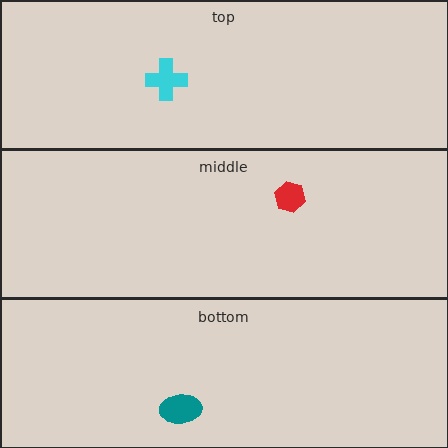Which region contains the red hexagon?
The middle region.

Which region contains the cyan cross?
The top region.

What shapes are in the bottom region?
The teal ellipse.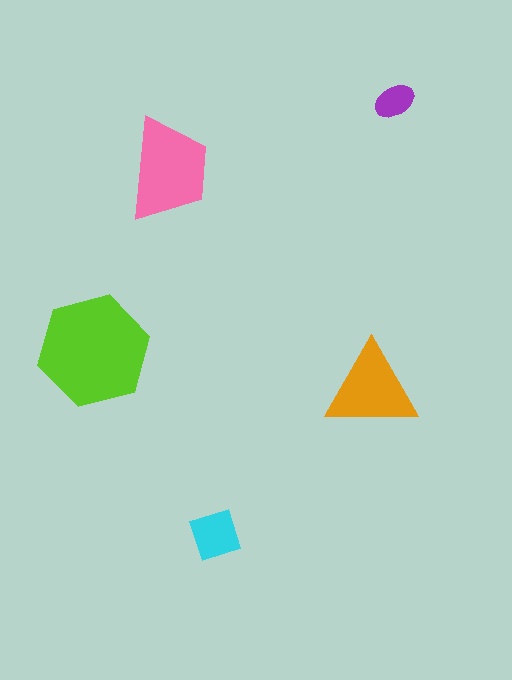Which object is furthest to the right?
The purple ellipse is rightmost.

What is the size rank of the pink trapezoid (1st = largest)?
2nd.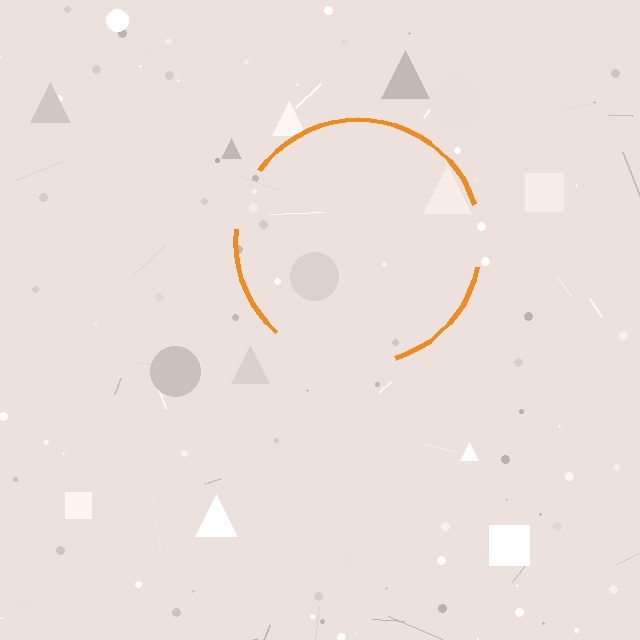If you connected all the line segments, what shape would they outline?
They would outline a circle.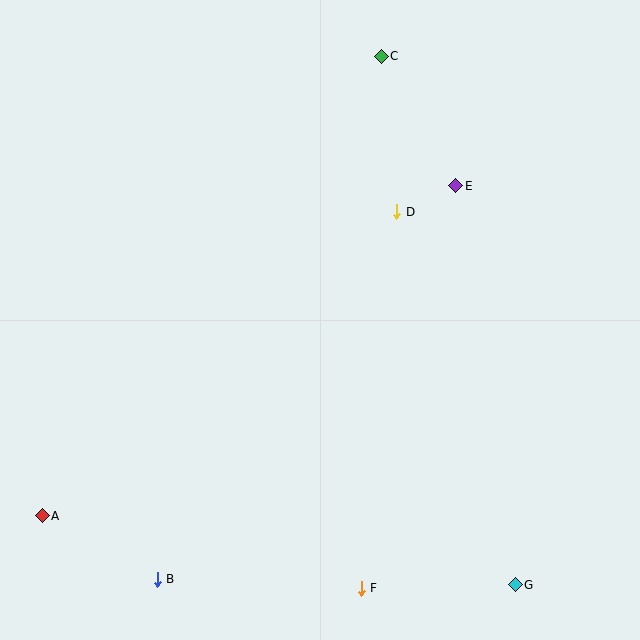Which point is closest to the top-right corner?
Point E is closest to the top-right corner.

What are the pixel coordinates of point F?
Point F is at (361, 588).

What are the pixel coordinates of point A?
Point A is at (42, 516).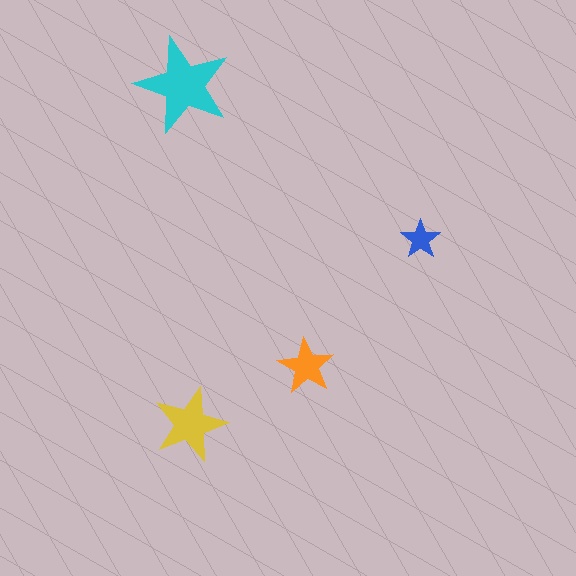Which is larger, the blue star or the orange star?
The orange one.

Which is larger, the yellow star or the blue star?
The yellow one.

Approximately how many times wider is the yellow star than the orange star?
About 1.5 times wider.